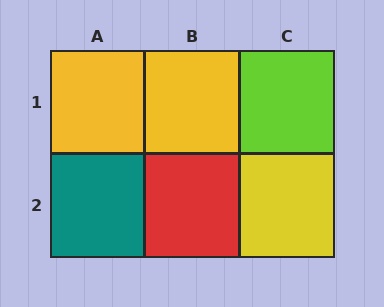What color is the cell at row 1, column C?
Lime.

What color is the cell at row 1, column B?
Yellow.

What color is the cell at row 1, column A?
Yellow.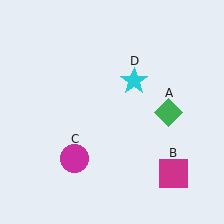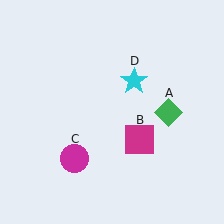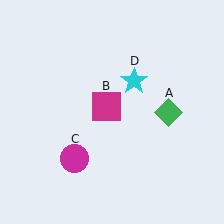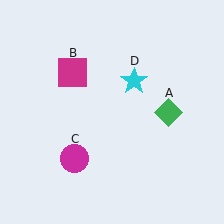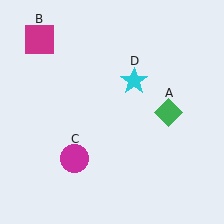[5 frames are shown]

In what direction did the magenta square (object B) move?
The magenta square (object B) moved up and to the left.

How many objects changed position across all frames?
1 object changed position: magenta square (object B).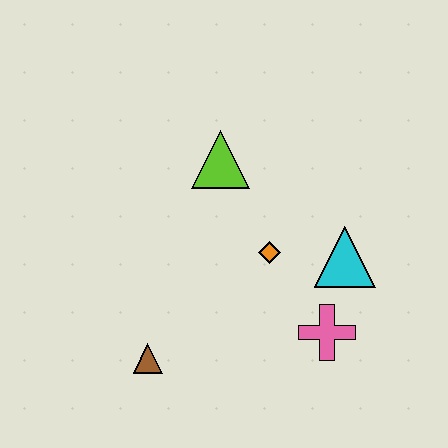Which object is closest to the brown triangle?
The orange diamond is closest to the brown triangle.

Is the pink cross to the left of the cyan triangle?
Yes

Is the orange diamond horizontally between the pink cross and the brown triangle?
Yes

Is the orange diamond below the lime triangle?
Yes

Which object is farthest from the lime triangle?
The brown triangle is farthest from the lime triangle.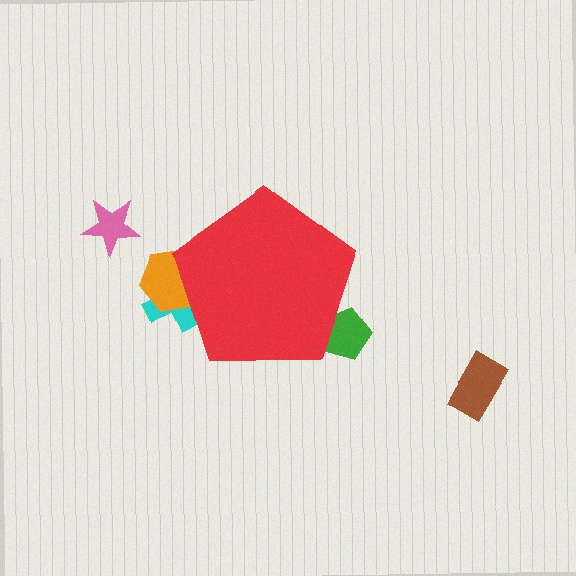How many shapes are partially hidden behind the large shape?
3 shapes are partially hidden.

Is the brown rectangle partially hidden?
No, the brown rectangle is fully visible.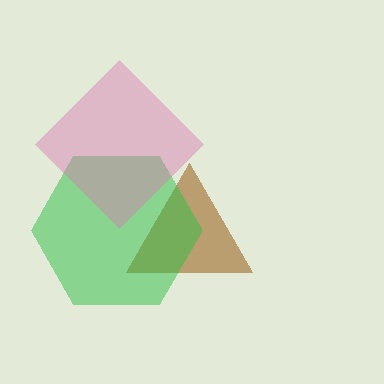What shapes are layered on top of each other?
The layered shapes are: a brown triangle, a green hexagon, a pink diamond.